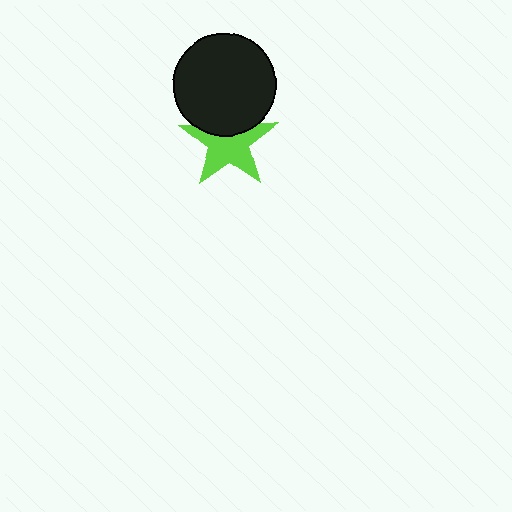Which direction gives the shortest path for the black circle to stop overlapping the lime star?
Moving up gives the shortest separation.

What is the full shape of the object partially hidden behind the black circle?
The partially hidden object is a lime star.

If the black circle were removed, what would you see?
You would see the complete lime star.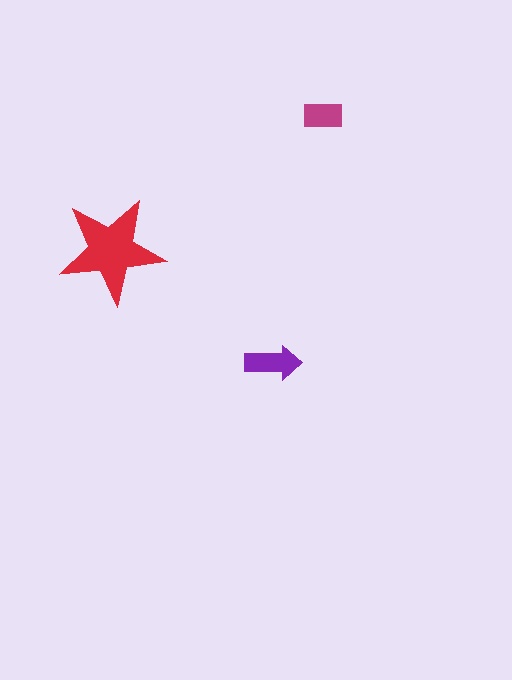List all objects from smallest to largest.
The magenta rectangle, the purple arrow, the red star.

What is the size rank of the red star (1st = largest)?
1st.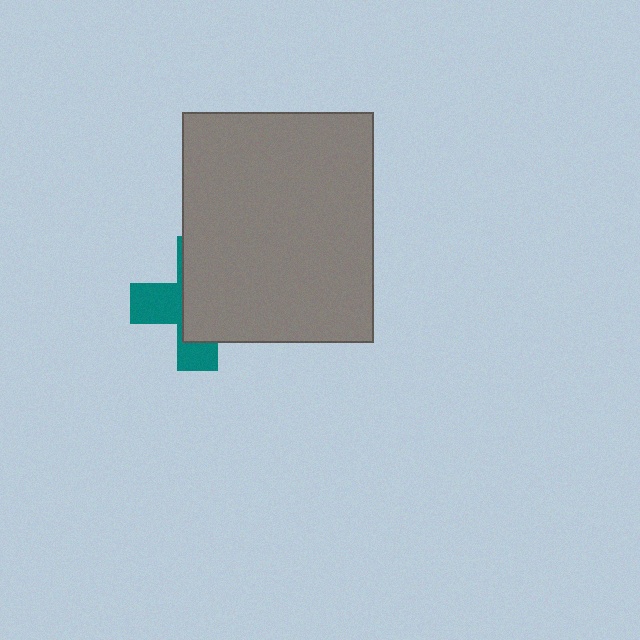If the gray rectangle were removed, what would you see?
You would see the complete teal cross.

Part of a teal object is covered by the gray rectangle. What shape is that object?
It is a cross.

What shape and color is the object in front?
The object in front is a gray rectangle.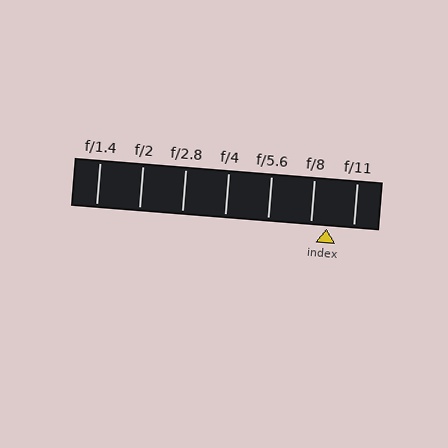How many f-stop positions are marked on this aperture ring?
There are 7 f-stop positions marked.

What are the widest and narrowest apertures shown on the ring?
The widest aperture shown is f/1.4 and the narrowest is f/11.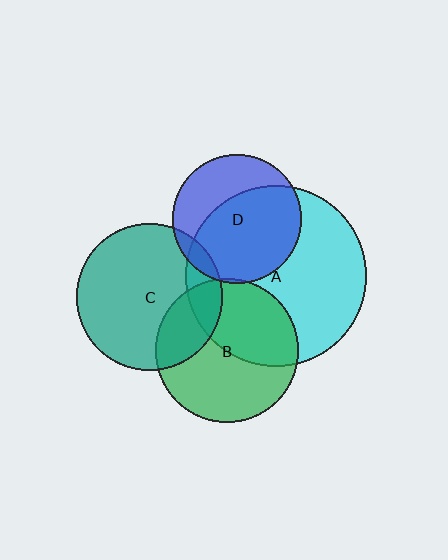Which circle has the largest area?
Circle A (cyan).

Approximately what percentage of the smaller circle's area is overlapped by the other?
Approximately 5%.